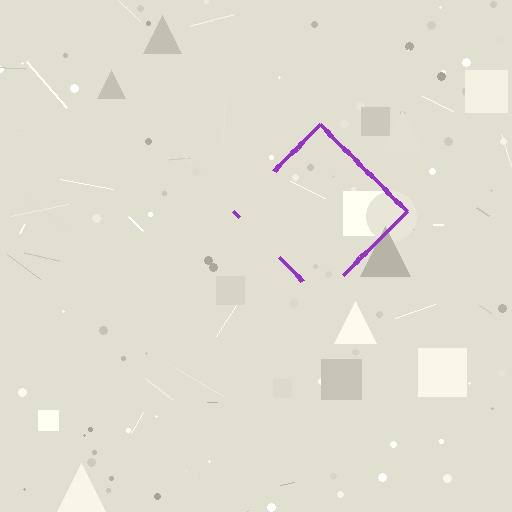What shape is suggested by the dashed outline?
The dashed outline suggests a diamond.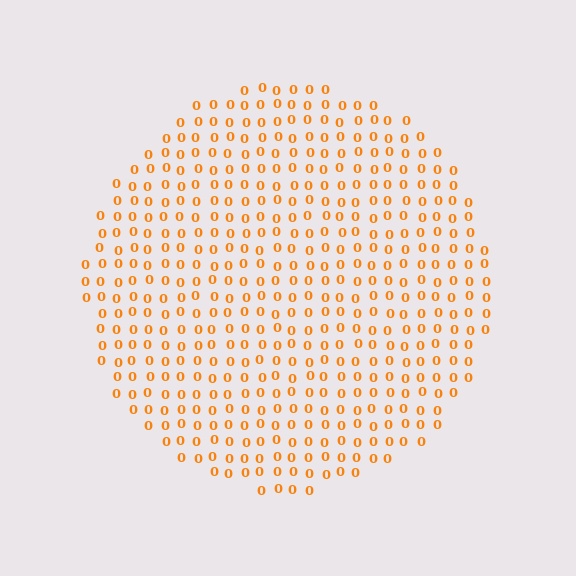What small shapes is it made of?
It is made of small digit 0's.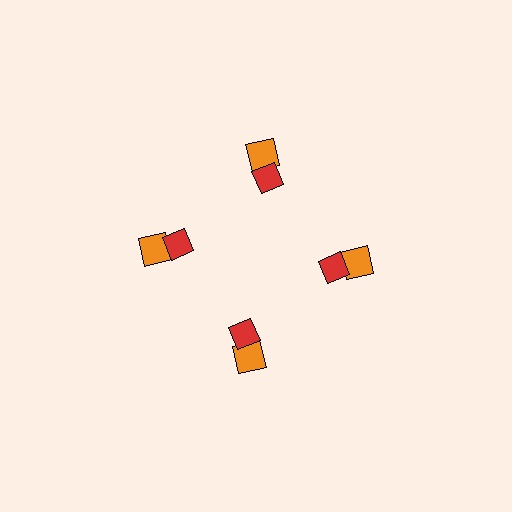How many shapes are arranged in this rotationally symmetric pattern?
There are 8 shapes, arranged in 4 groups of 2.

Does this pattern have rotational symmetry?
Yes, this pattern has 4-fold rotational symmetry. It looks the same after rotating 90 degrees around the center.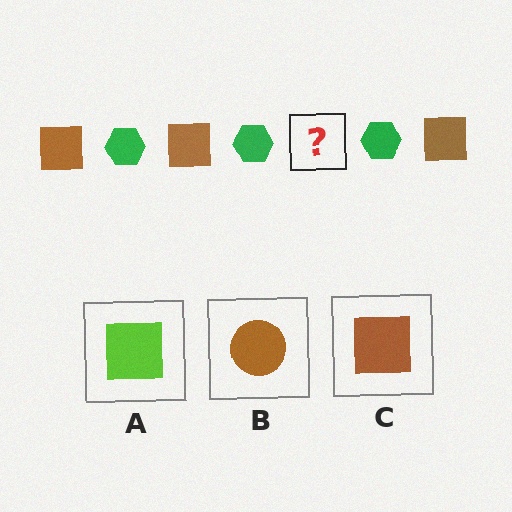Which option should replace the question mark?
Option C.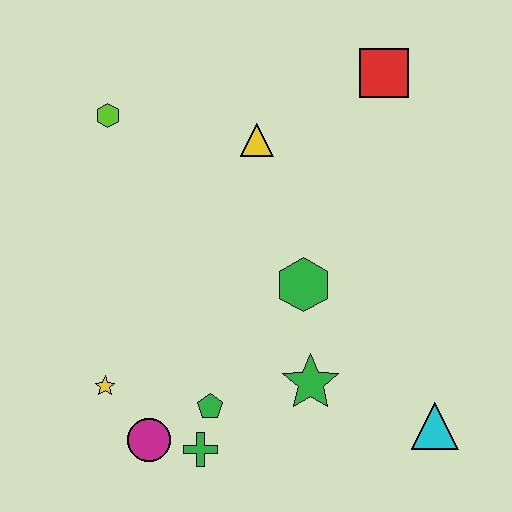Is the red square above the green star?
Yes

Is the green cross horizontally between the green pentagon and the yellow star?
Yes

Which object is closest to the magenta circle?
The green cross is closest to the magenta circle.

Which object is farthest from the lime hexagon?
The cyan triangle is farthest from the lime hexagon.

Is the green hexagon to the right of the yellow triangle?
Yes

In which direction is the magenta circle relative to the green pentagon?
The magenta circle is to the left of the green pentagon.